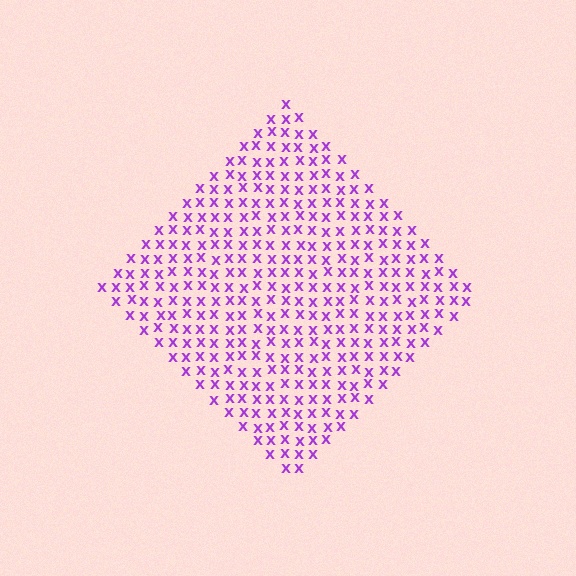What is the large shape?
The large shape is a diamond.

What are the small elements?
The small elements are letter X's.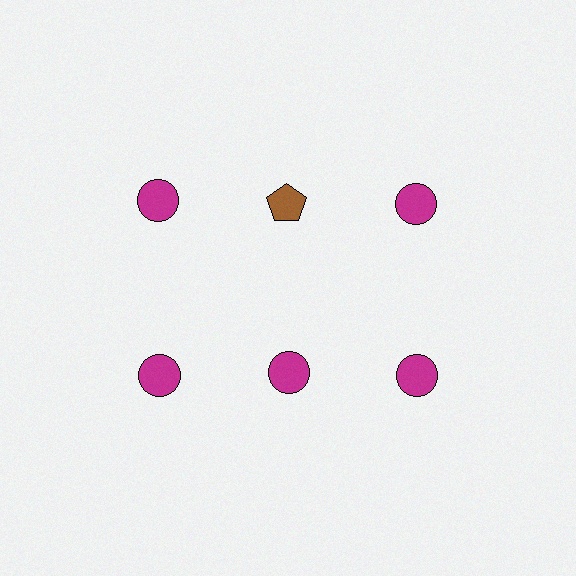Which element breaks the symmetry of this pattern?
The brown pentagon in the top row, second from left column breaks the symmetry. All other shapes are magenta circles.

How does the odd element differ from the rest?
It differs in both color (brown instead of magenta) and shape (pentagon instead of circle).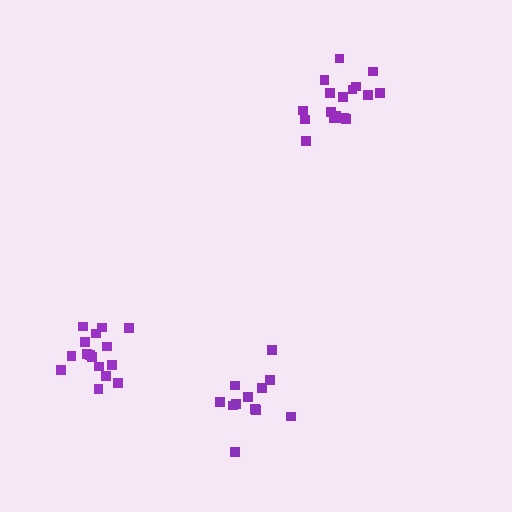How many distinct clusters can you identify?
There are 3 distinct clusters.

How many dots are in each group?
Group 1: 12 dots, Group 2: 17 dots, Group 3: 16 dots (45 total).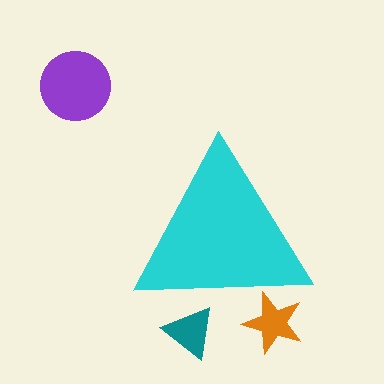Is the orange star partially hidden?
Yes, the orange star is partially hidden behind the cyan triangle.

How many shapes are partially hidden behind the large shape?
2 shapes are partially hidden.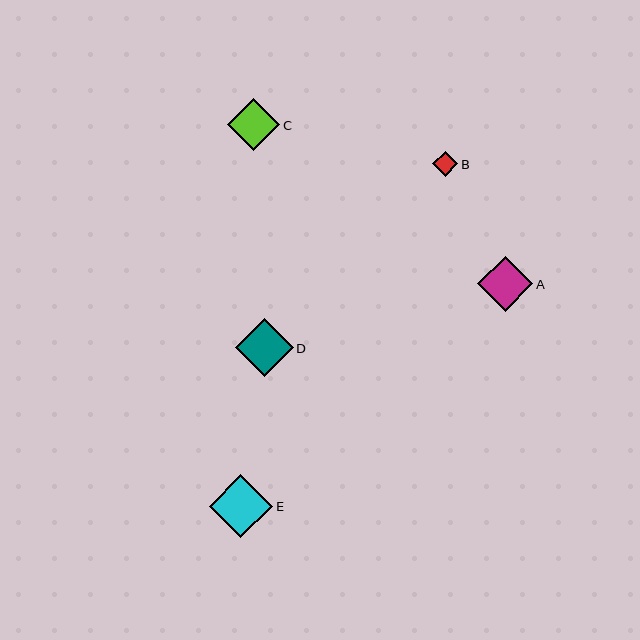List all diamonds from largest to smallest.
From largest to smallest: E, D, A, C, B.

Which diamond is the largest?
Diamond E is the largest with a size of approximately 63 pixels.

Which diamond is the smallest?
Diamond B is the smallest with a size of approximately 25 pixels.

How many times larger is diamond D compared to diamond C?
Diamond D is approximately 1.1 times the size of diamond C.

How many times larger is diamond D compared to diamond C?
Diamond D is approximately 1.1 times the size of diamond C.